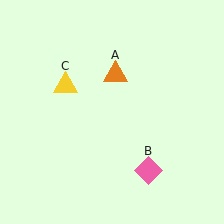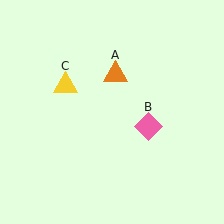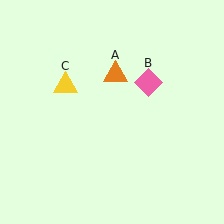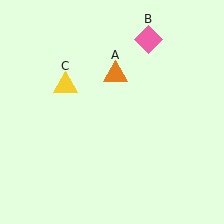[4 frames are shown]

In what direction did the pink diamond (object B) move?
The pink diamond (object B) moved up.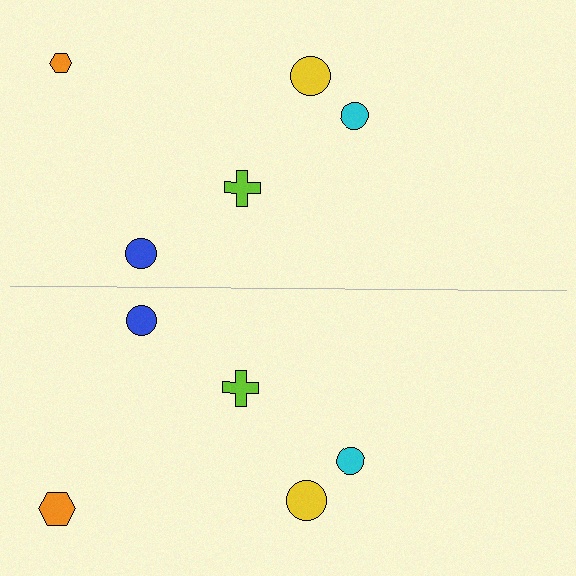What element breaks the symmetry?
The orange hexagon on the bottom side has a different size than its mirror counterpart.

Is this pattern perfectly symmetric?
No, the pattern is not perfectly symmetric. The orange hexagon on the bottom side has a different size than its mirror counterpart.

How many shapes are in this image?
There are 10 shapes in this image.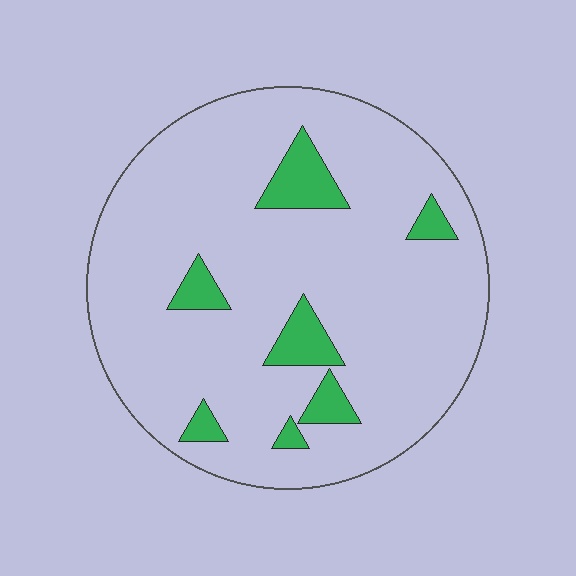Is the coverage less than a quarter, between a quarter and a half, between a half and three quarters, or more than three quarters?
Less than a quarter.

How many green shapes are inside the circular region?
7.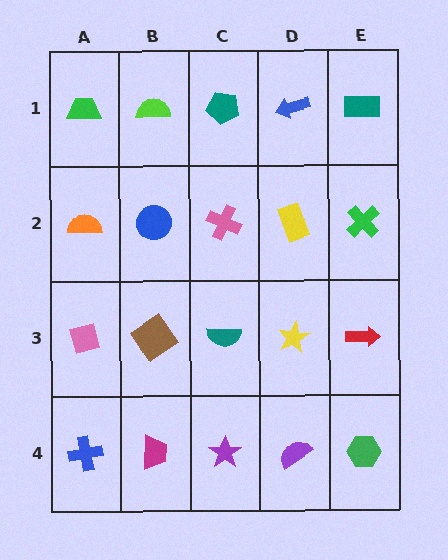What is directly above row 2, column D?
A blue arrow.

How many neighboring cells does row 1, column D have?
3.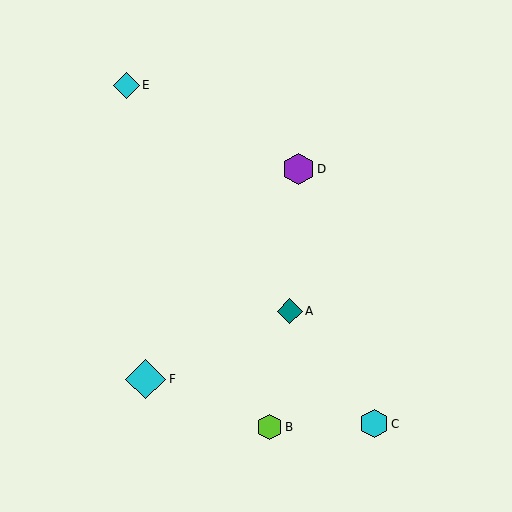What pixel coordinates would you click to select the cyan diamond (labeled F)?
Click at (146, 379) to select the cyan diamond F.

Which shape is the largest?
The cyan diamond (labeled F) is the largest.